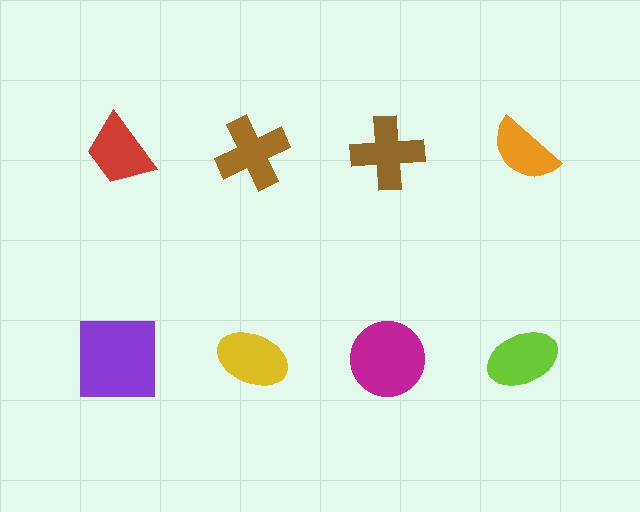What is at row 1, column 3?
A brown cross.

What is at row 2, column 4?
A lime ellipse.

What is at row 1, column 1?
A red trapezoid.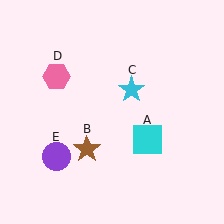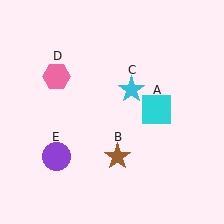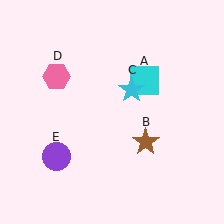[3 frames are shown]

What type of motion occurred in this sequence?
The cyan square (object A), brown star (object B) rotated counterclockwise around the center of the scene.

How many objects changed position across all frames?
2 objects changed position: cyan square (object A), brown star (object B).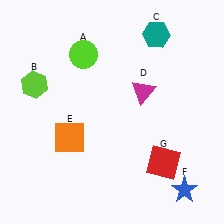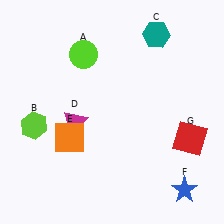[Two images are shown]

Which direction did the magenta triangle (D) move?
The magenta triangle (D) moved left.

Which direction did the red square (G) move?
The red square (G) moved right.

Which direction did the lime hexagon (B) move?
The lime hexagon (B) moved down.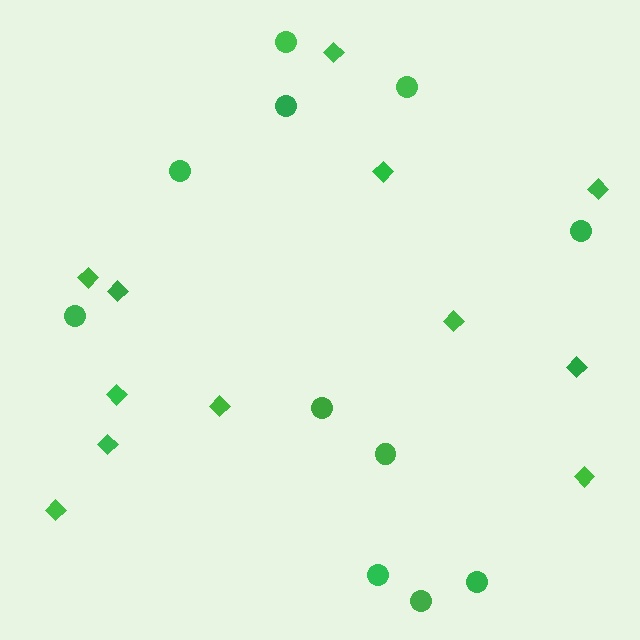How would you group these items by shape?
There are 2 groups: one group of circles (11) and one group of diamonds (12).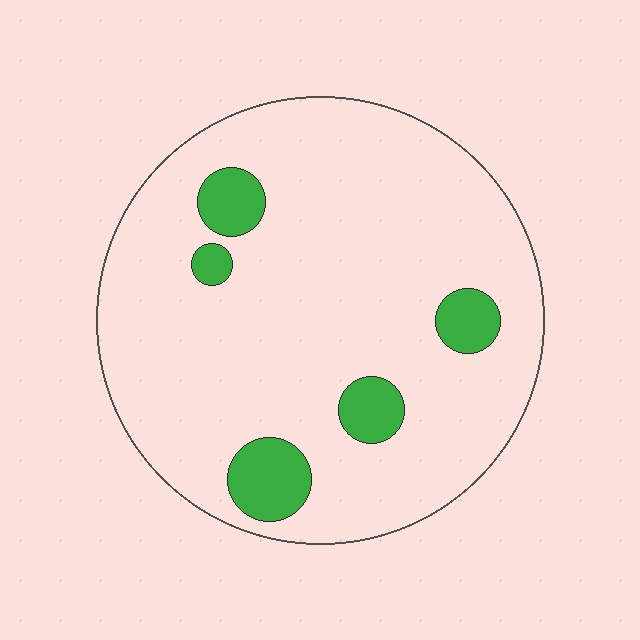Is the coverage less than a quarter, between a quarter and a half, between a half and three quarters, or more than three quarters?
Less than a quarter.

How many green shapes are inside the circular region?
5.